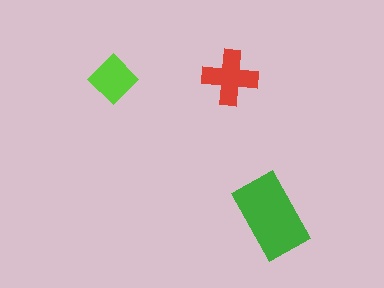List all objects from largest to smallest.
The green rectangle, the red cross, the lime diamond.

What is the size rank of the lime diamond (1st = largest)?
3rd.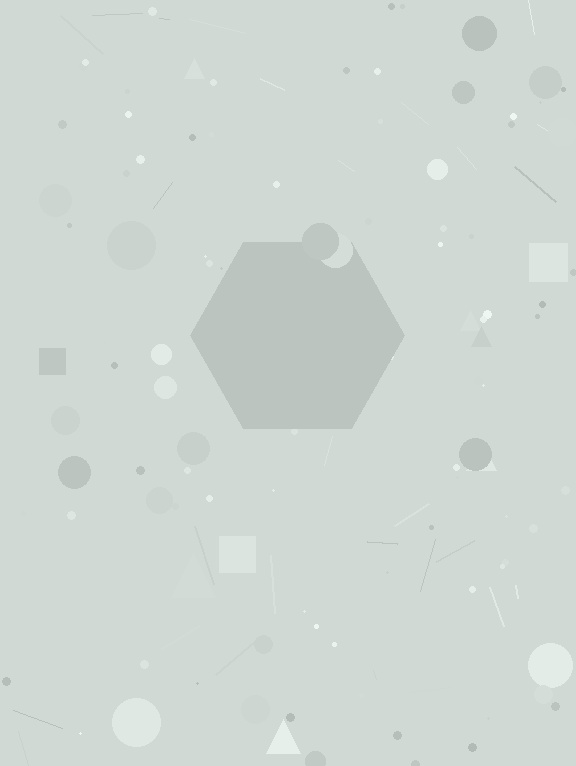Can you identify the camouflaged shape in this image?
The camouflaged shape is a hexagon.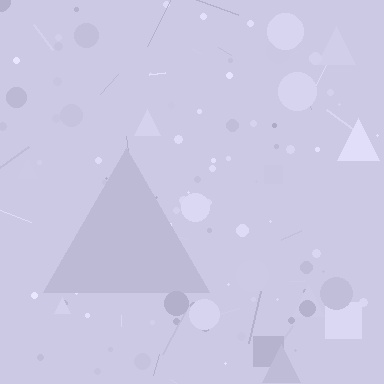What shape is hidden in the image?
A triangle is hidden in the image.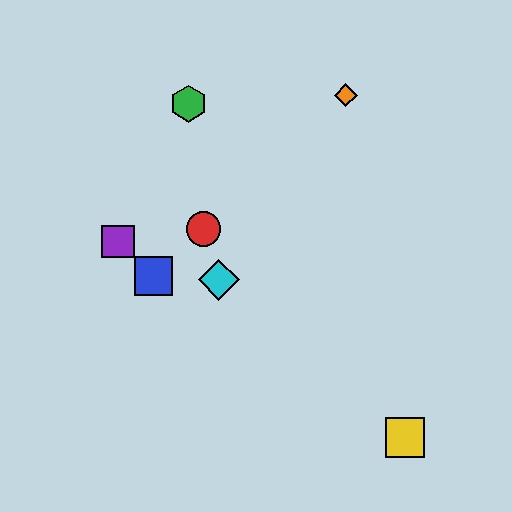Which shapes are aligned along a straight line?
The red circle, the blue square, the orange diamond are aligned along a straight line.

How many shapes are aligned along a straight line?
3 shapes (the red circle, the blue square, the orange diamond) are aligned along a straight line.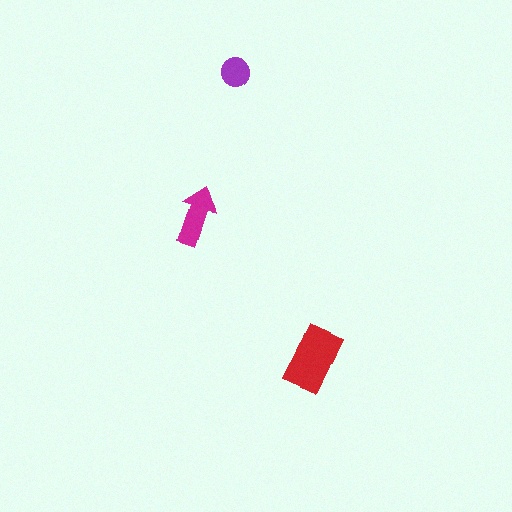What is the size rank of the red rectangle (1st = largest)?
1st.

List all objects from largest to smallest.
The red rectangle, the magenta arrow, the purple circle.